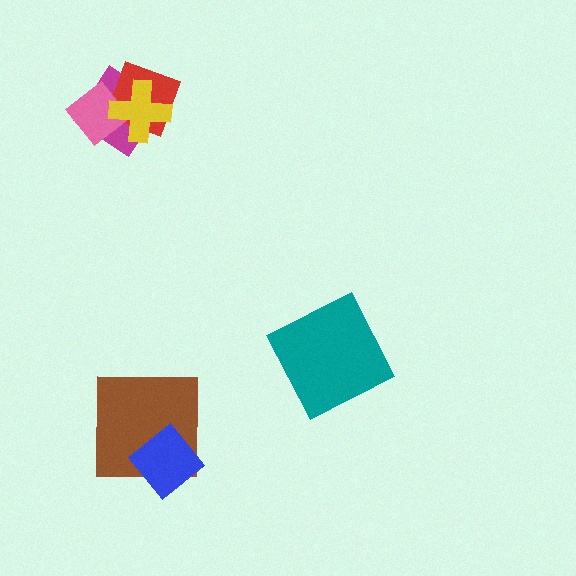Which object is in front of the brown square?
The blue diamond is in front of the brown square.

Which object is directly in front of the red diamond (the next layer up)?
The pink diamond is directly in front of the red diamond.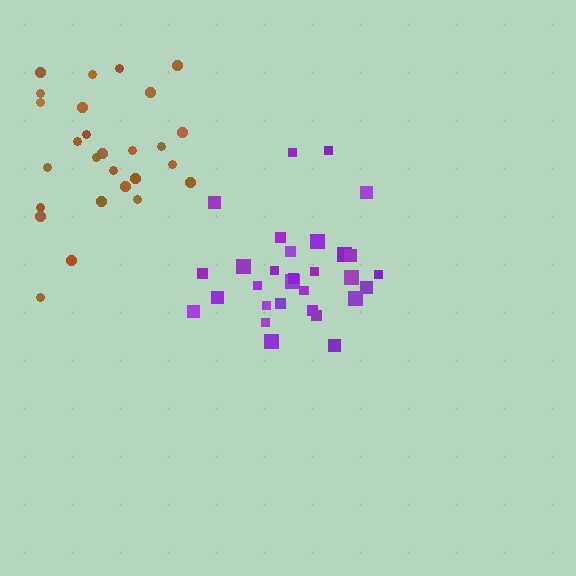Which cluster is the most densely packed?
Purple.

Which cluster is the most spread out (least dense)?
Brown.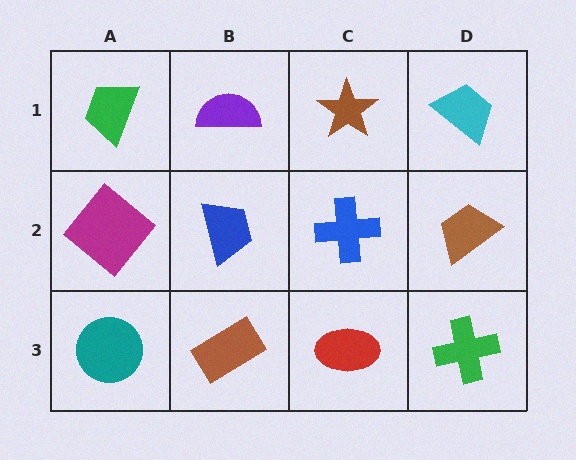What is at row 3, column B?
A brown rectangle.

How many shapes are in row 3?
4 shapes.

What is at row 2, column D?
A brown trapezoid.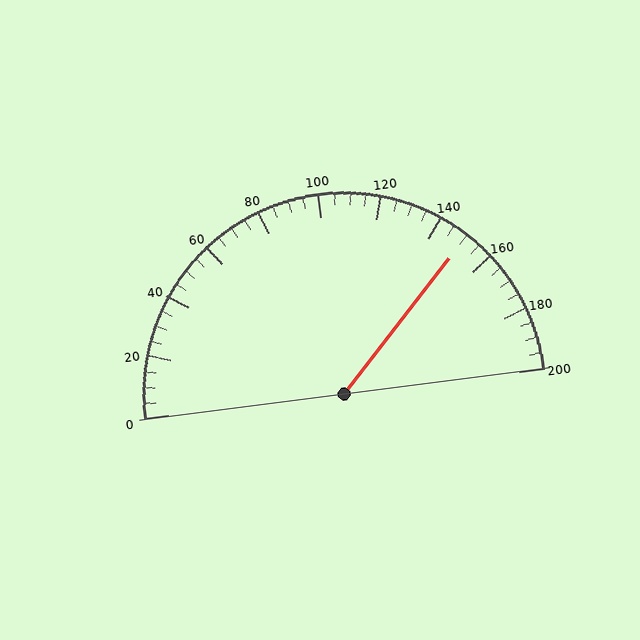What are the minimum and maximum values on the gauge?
The gauge ranges from 0 to 200.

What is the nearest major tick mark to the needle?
The nearest major tick mark is 160.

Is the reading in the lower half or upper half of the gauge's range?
The reading is in the upper half of the range (0 to 200).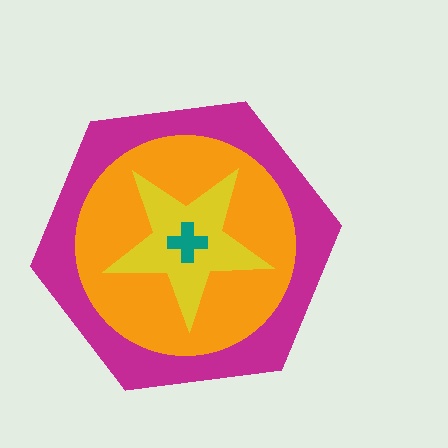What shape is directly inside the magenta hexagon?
The orange circle.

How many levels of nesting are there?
4.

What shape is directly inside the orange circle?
The yellow star.